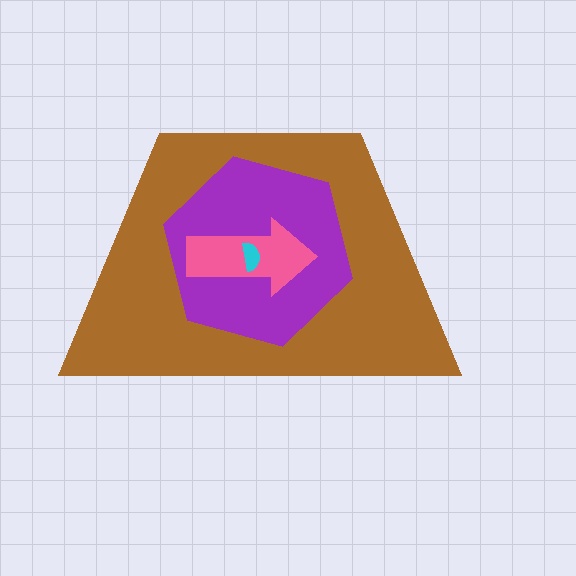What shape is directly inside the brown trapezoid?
The purple hexagon.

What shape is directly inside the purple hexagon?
The pink arrow.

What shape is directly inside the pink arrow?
The cyan semicircle.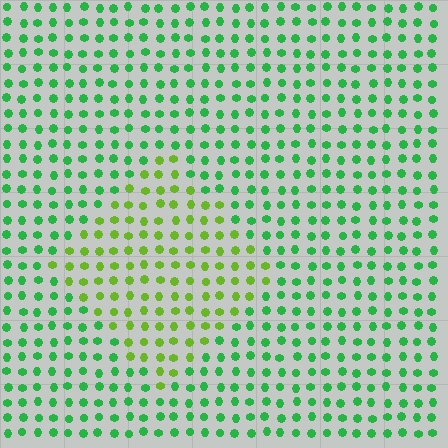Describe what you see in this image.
The image is filled with small green elements in a uniform arrangement. A diamond-shaped region is visible where the elements are tinted to a slightly different hue, forming a subtle color boundary.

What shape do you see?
I see a diamond.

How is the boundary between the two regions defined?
The boundary is defined purely by a slight shift in hue (about 40 degrees). Spacing, size, and orientation are identical on both sides.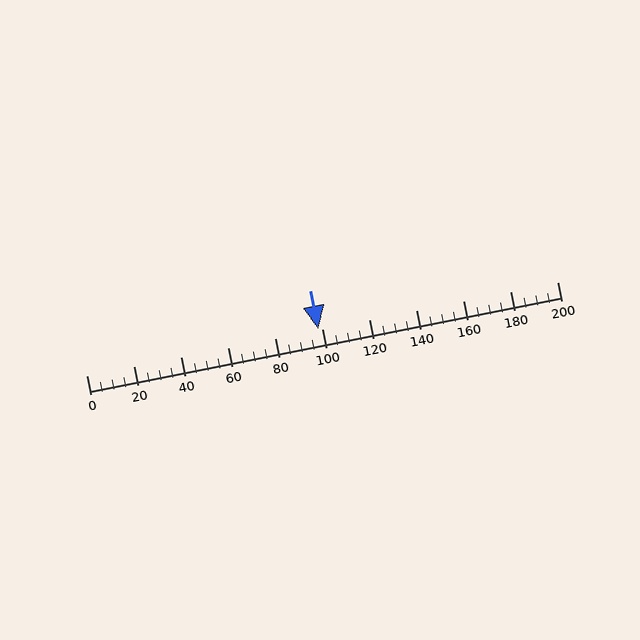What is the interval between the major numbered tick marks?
The major tick marks are spaced 20 units apart.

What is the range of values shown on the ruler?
The ruler shows values from 0 to 200.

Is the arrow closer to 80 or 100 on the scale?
The arrow is closer to 100.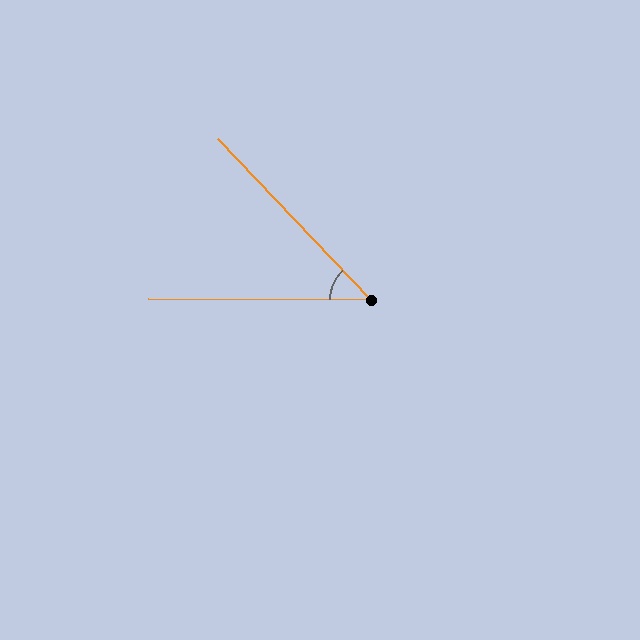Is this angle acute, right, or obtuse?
It is acute.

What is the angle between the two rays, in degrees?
Approximately 46 degrees.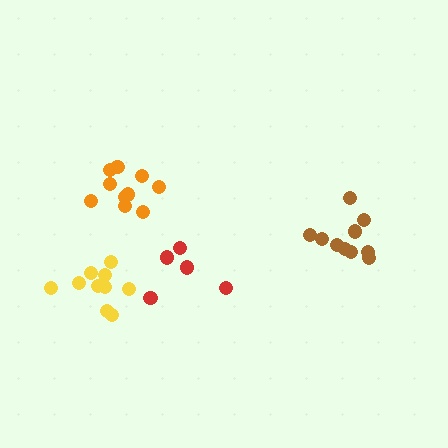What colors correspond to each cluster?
The clusters are colored: red, brown, orange, yellow.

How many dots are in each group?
Group 1: 5 dots, Group 2: 10 dots, Group 3: 10 dots, Group 4: 10 dots (35 total).